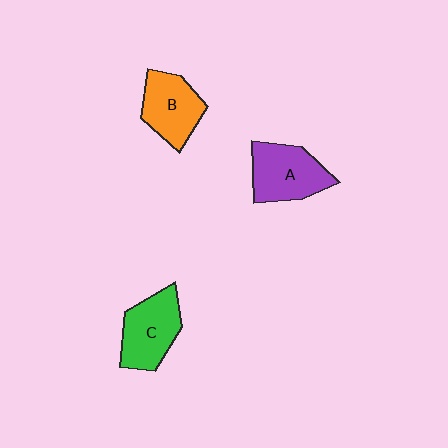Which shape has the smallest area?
Shape B (orange).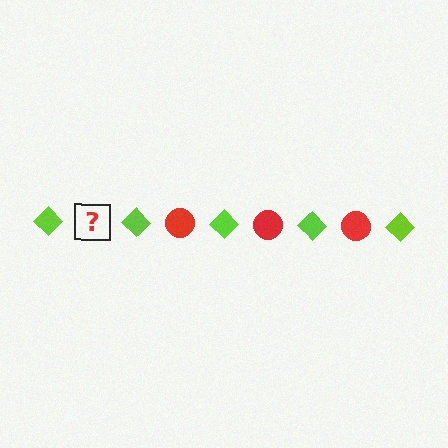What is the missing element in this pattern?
The missing element is a red circle.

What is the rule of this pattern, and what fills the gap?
The rule is that the pattern alternates between lime diamond and red circle. The gap should be filled with a red circle.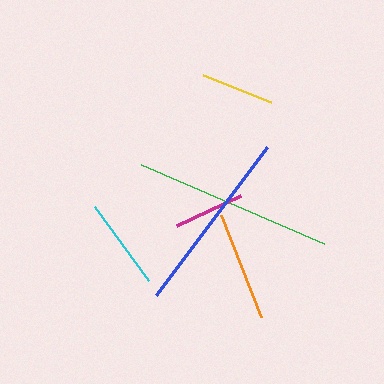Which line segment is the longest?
The green line is the longest at approximately 199 pixels.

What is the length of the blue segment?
The blue segment is approximately 185 pixels long.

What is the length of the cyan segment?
The cyan segment is approximately 92 pixels long.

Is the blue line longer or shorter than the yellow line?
The blue line is longer than the yellow line.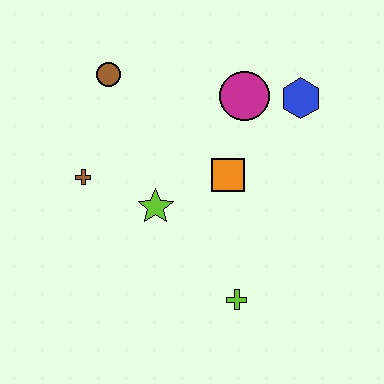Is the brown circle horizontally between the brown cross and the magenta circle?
Yes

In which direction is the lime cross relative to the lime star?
The lime cross is below the lime star.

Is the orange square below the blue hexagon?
Yes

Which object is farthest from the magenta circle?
The lime cross is farthest from the magenta circle.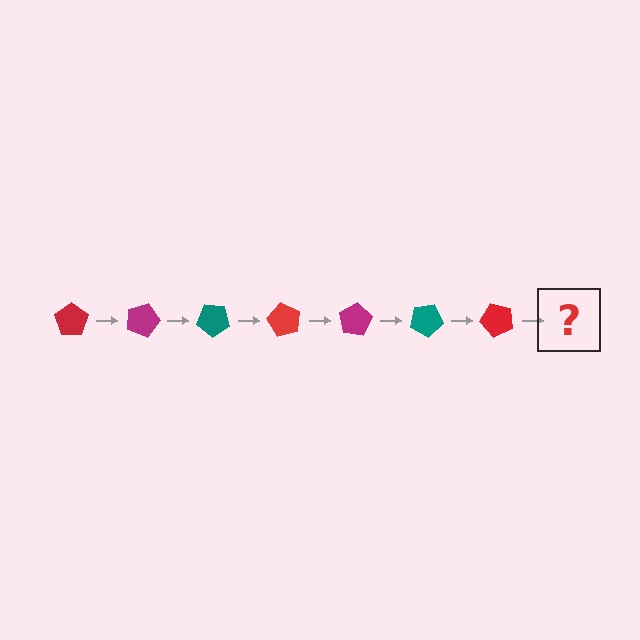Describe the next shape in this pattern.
It should be a magenta pentagon, rotated 140 degrees from the start.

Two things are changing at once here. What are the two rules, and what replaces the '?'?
The two rules are that it rotates 20 degrees each step and the color cycles through red, magenta, and teal. The '?' should be a magenta pentagon, rotated 140 degrees from the start.